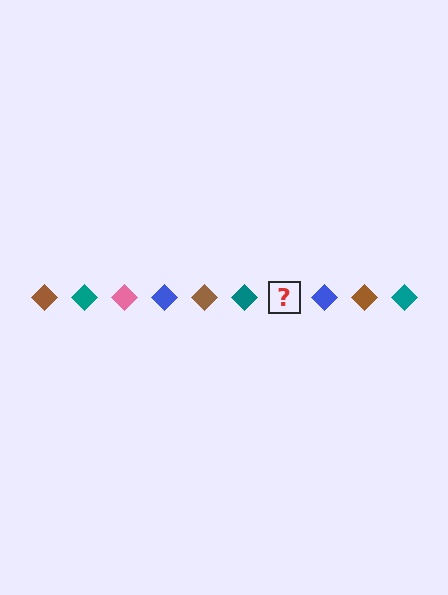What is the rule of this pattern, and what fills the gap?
The rule is that the pattern cycles through brown, teal, pink, blue diamonds. The gap should be filled with a pink diamond.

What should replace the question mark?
The question mark should be replaced with a pink diamond.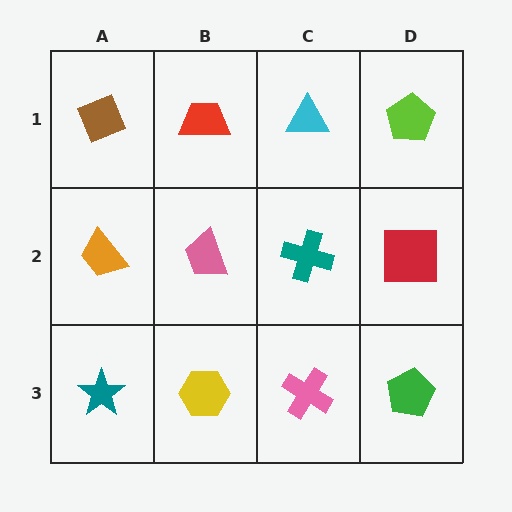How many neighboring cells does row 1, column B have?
3.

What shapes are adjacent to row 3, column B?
A pink trapezoid (row 2, column B), a teal star (row 3, column A), a pink cross (row 3, column C).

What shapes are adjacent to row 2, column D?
A lime pentagon (row 1, column D), a green pentagon (row 3, column D), a teal cross (row 2, column C).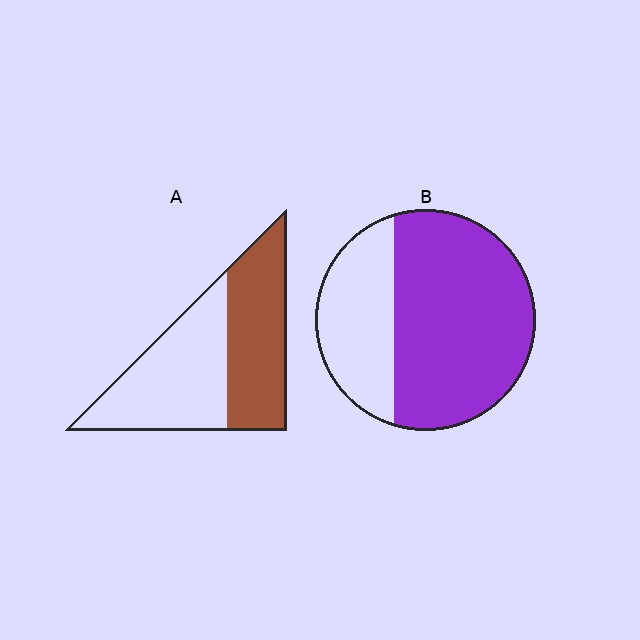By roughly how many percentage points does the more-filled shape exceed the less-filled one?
By roughly 20 percentage points (B over A).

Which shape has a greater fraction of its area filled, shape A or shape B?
Shape B.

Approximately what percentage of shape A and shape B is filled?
A is approximately 45% and B is approximately 70%.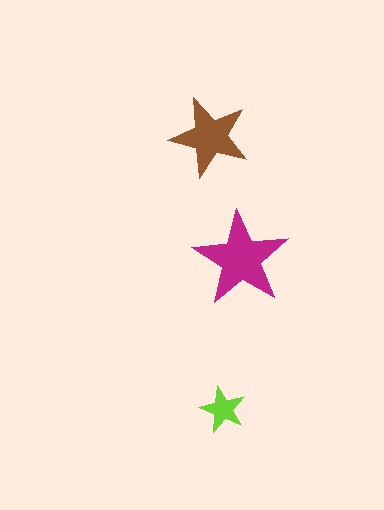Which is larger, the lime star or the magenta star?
The magenta one.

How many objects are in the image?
There are 3 objects in the image.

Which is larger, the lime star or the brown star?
The brown one.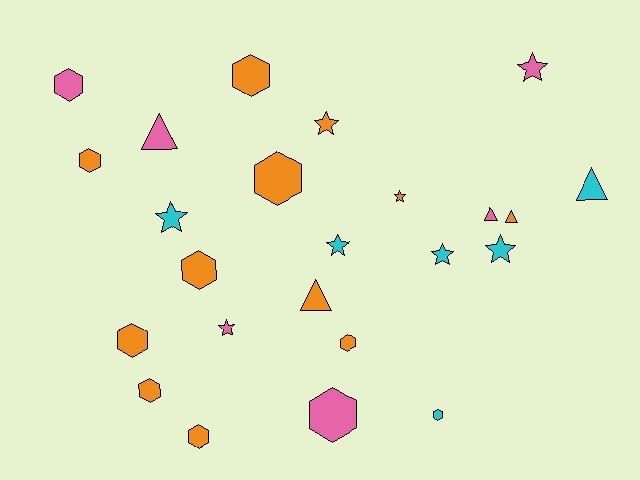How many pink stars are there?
There are 2 pink stars.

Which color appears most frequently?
Orange, with 12 objects.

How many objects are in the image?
There are 24 objects.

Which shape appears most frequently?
Hexagon, with 11 objects.